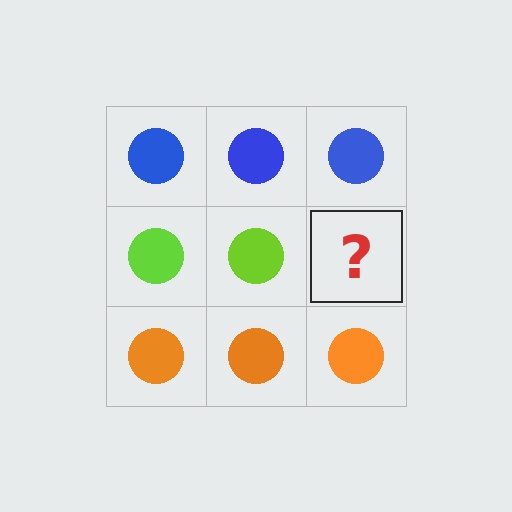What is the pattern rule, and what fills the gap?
The rule is that each row has a consistent color. The gap should be filled with a lime circle.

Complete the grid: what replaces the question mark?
The question mark should be replaced with a lime circle.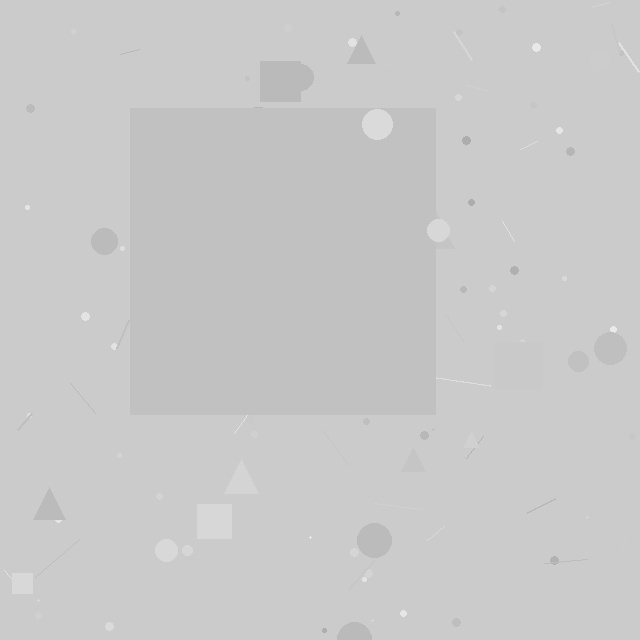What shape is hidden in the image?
A square is hidden in the image.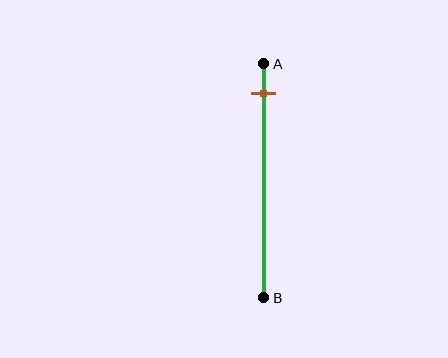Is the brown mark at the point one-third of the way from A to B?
No, the mark is at about 15% from A, not at the 33% one-third point.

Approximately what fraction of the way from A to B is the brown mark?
The brown mark is approximately 15% of the way from A to B.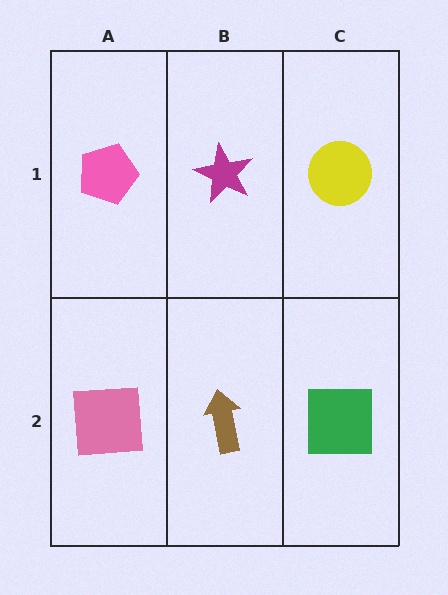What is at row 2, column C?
A green square.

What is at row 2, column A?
A pink square.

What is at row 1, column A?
A pink pentagon.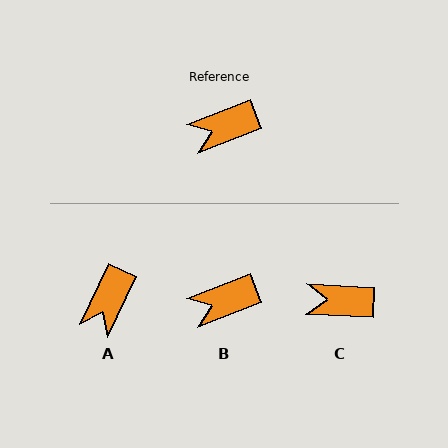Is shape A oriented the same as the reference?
No, it is off by about 43 degrees.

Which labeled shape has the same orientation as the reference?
B.